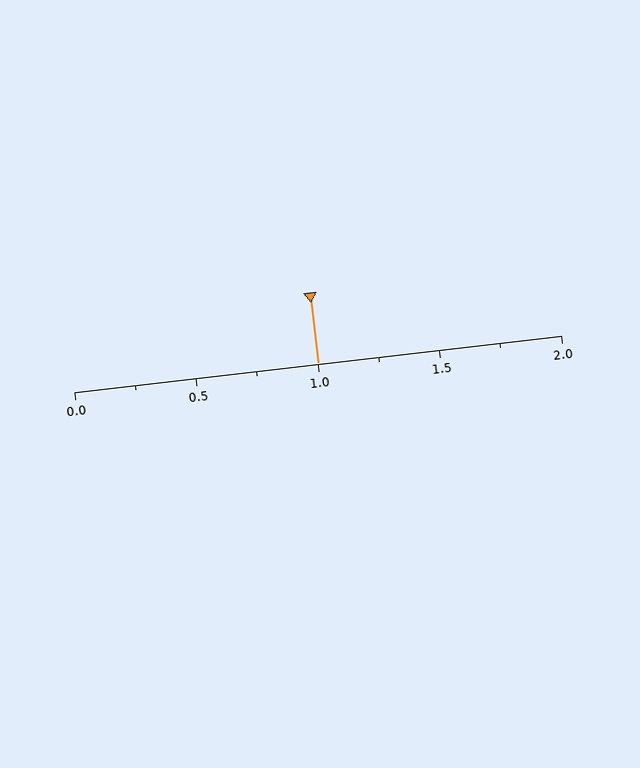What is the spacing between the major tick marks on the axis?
The major ticks are spaced 0.5 apart.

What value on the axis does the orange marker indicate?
The marker indicates approximately 1.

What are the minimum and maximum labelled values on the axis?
The axis runs from 0.0 to 2.0.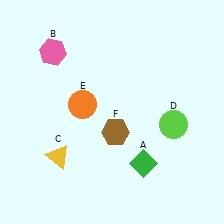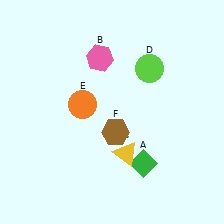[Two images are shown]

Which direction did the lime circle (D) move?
The lime circle (D) moved up.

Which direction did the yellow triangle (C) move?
The yellow triangle (C) moved right.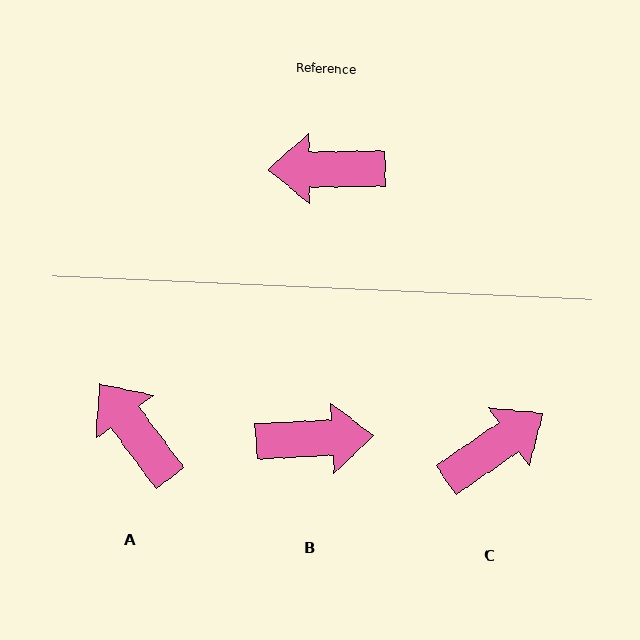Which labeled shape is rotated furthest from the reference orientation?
B, about 177 degrees away.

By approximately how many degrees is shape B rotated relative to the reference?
Approximately 177 degrees clockwise.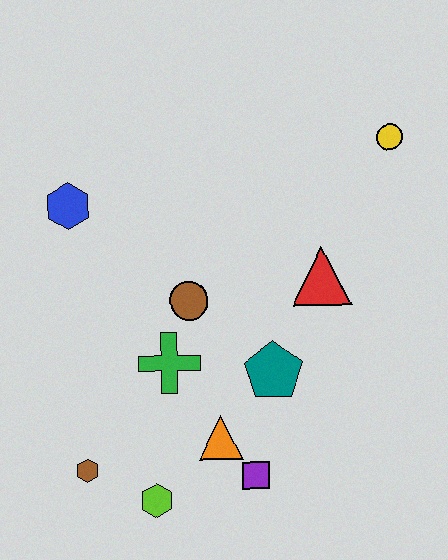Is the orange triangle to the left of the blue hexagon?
No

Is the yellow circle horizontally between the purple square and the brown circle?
No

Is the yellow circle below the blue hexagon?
No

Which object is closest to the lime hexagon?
The brown hexagon is closest to the lime hexagon.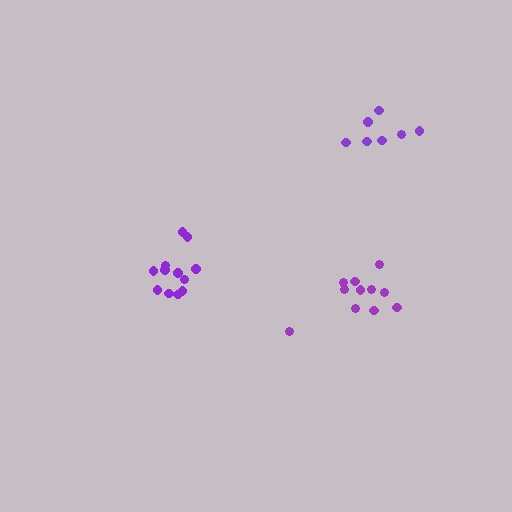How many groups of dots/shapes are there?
There are 3 groups.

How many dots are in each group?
Group 1: 11 dots, Group 2: 12 dots, Group 3: 7 dots (30 total).